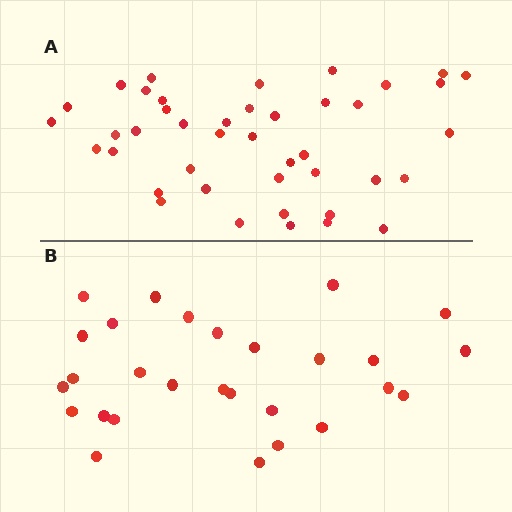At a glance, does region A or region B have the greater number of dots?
Region A (the top region) has more dots.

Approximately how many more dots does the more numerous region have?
Region A has approximately 15 more dots than region B.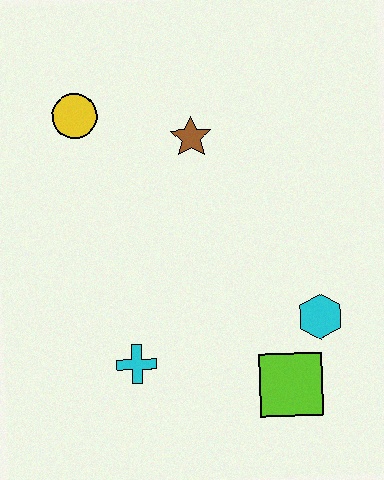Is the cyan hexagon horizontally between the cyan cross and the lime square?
No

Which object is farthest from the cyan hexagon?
The yellow circle is farthest from the cyan hexagon.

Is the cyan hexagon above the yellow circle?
No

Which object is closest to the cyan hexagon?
The lime square is closest to the cyan hexagon.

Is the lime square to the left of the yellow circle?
No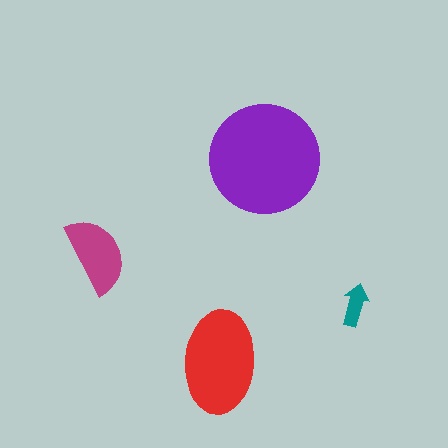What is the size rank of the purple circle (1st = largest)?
1st.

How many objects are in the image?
There are 4 objects in the image.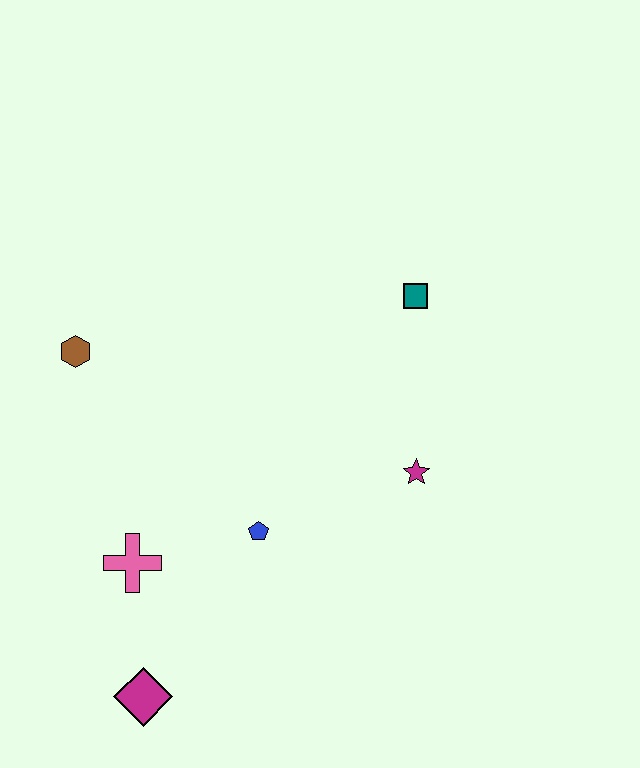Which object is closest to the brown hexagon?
The pink cross is closest to the brown hexagon.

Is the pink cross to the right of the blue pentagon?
No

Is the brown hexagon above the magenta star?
Yes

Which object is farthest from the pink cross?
The teal square is farthest from the pink cross.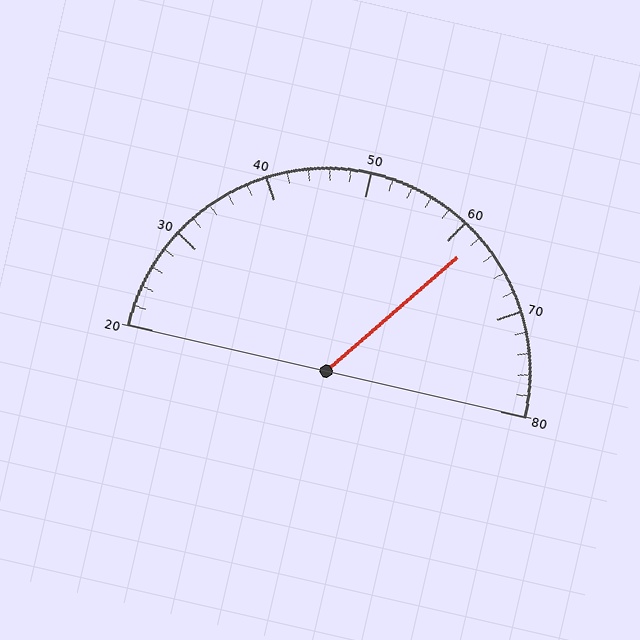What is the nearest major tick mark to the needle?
The nearest major tick mark is 60.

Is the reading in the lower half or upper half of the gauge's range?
The reading is in the upper half of the range (20 to 80).